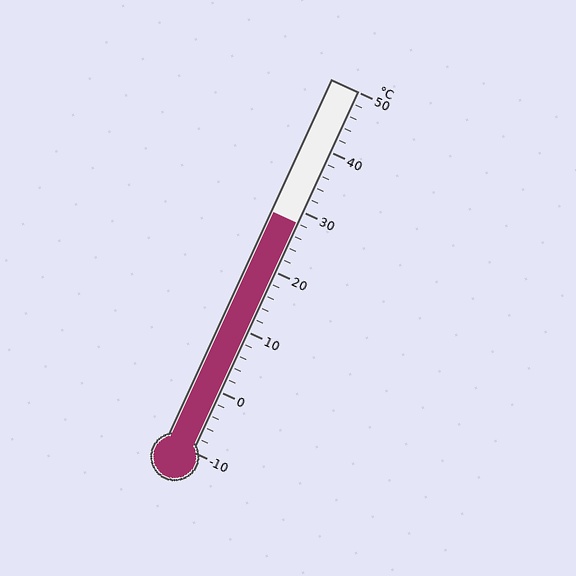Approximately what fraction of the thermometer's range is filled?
The thermometer is filled to approximately 65% of its range.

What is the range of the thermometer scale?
The thermometer scale ranges from -10°C to 50°C.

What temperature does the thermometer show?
The thermometer shows approximately 28°C.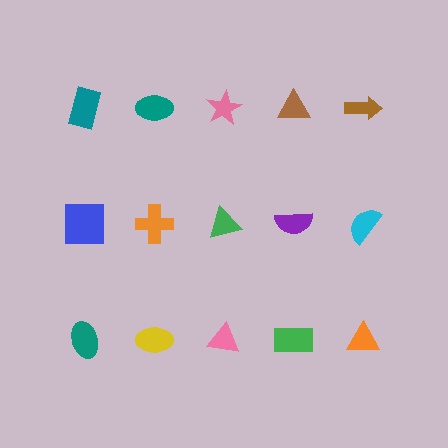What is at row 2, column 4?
A purple semicircle.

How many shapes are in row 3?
5 shapes.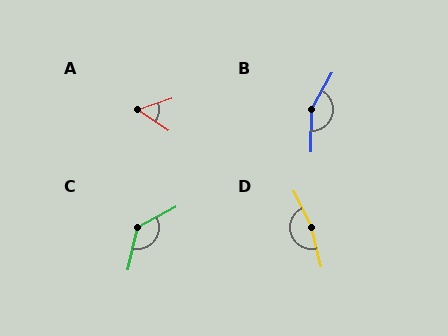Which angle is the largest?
D, at approximately 168 degrees.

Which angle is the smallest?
A, at approximately 52 degrees.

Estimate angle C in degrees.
Approximately 130 degrees.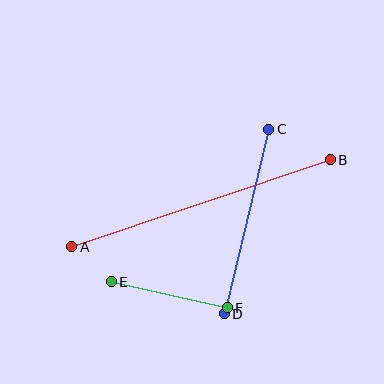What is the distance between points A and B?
The distance is approximately 273 pixels.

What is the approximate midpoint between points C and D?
The midpoint is at approximately (247, 222) pixels.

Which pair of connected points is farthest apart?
Points A and B are farthest apart.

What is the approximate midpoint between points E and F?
The midpoint is at approximately (169, 295) pixels.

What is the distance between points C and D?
The distance is approximately 190 pixels.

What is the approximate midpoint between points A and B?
The midpoint is at approximately (201, 203) pixels.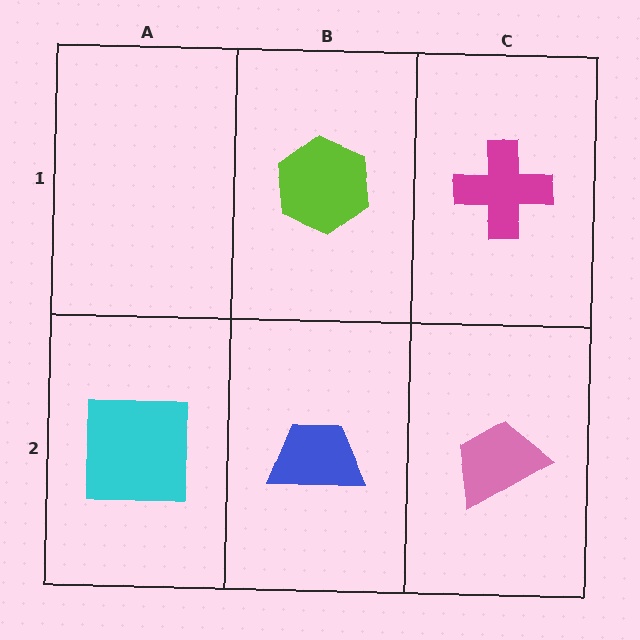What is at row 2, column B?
A blue trapezoid.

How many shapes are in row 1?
2 shapes.